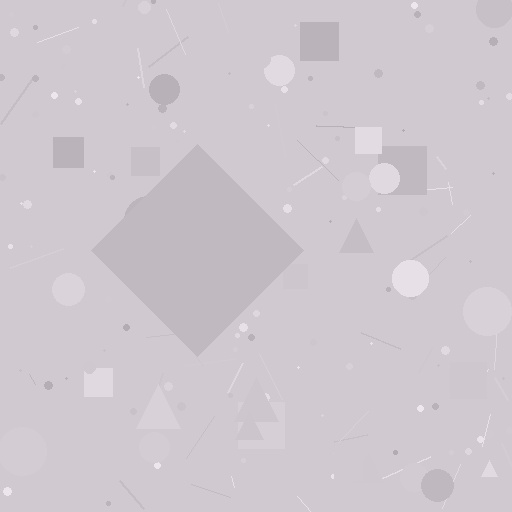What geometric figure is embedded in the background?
A diamond is embedded in the background.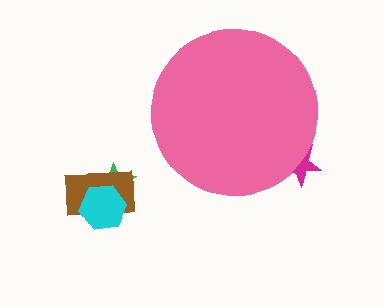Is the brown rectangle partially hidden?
No, the brown rectangle is fully visible.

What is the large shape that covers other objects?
A pink circle.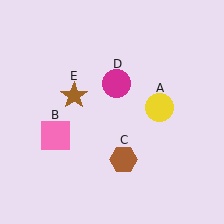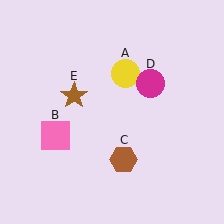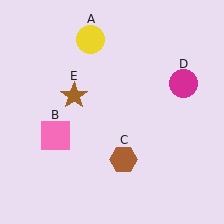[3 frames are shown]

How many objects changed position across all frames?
2 objects changed position: yellow circle (object A), magenta circle (object D).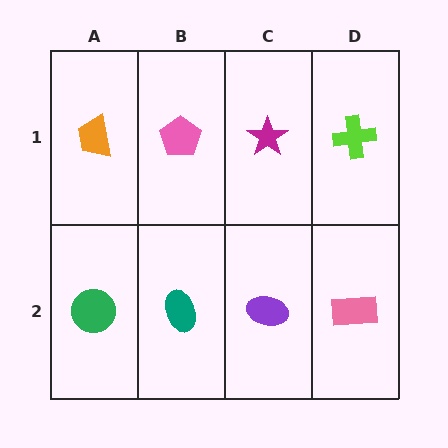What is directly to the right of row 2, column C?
A pink rectangle.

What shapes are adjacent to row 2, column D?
A lime cross (row 1, column D), a purple ellipse (row 2, column C).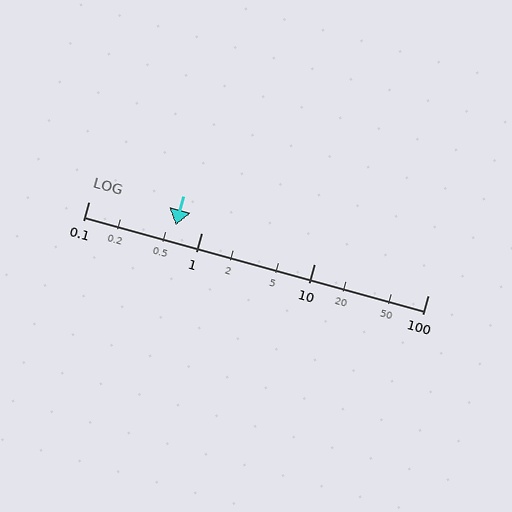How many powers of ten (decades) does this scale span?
The scale spans 3 decades, from 0.1 to 100.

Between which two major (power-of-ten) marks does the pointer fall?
The pointer is between 0.1 and 1.